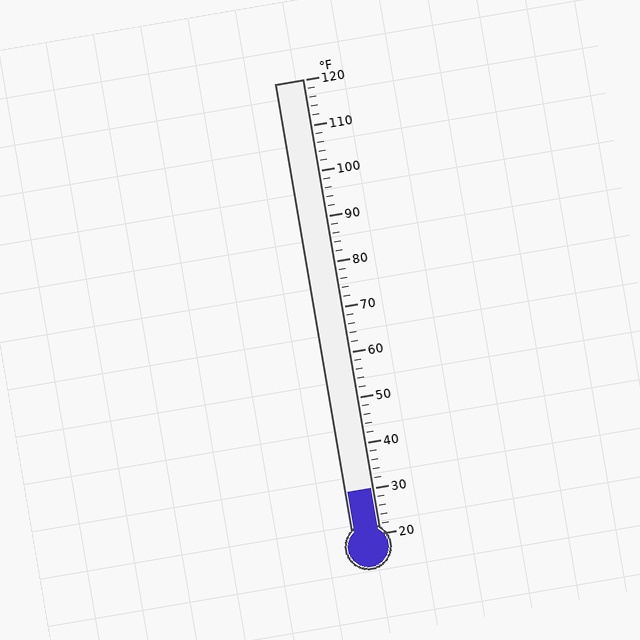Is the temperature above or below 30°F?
The temperature is at 30°F.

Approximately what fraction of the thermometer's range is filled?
The thermometer is filled to approximately 10% of its range.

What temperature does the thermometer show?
The thermometer shows approximately 30°F.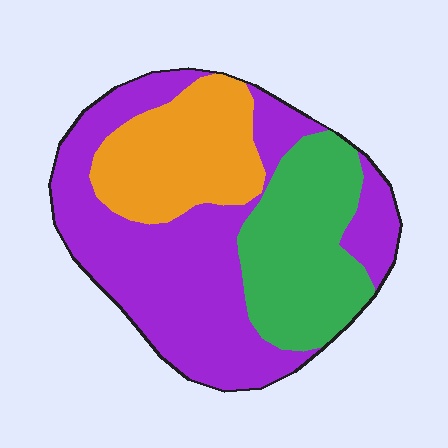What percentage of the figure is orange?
Orange covers 23% of the figure.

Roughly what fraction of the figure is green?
Green covers around 25% of the figure.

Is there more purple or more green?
Purple.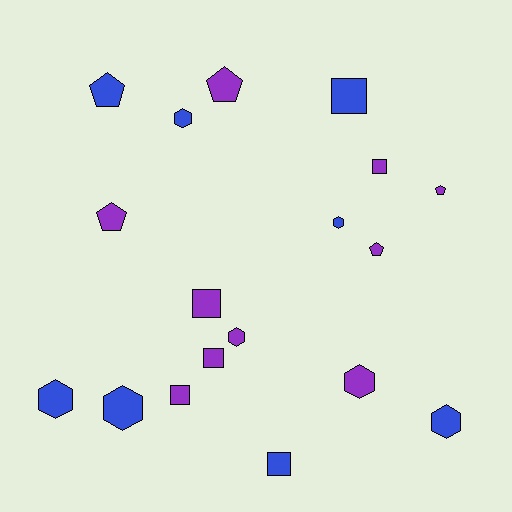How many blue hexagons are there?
There are 5 blue hexagons.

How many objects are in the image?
There are 18 objects.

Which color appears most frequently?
Purple, with 10 objects.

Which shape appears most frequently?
Hexagon, with 7 objects.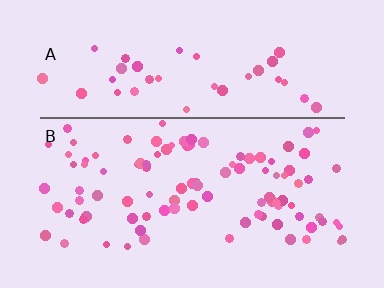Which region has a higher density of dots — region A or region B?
B (the bottom).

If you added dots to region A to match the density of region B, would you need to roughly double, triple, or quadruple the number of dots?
Approximately double.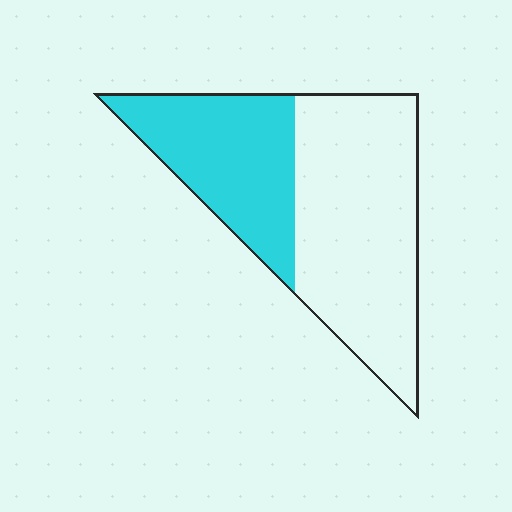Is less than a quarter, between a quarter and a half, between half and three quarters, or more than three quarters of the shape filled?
Between a quarter and a half.